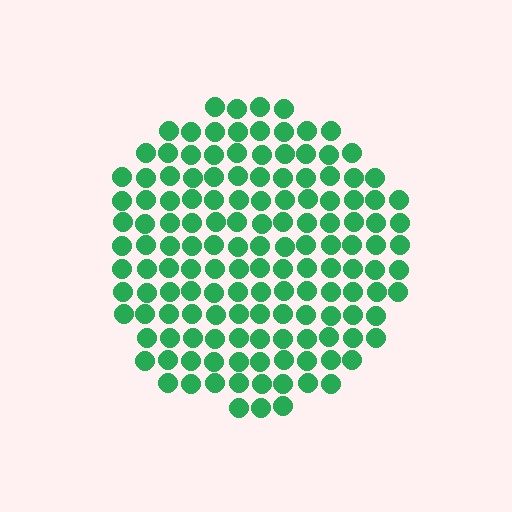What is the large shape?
The large shape is a circle.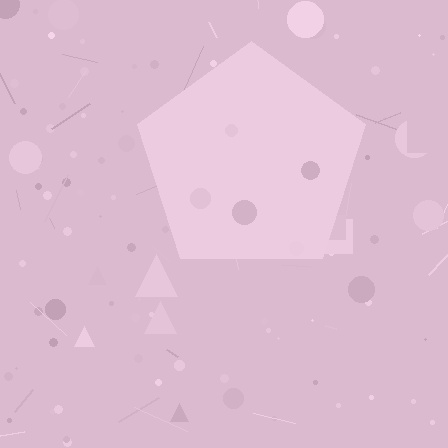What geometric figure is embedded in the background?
A pentagon is embedded in the background.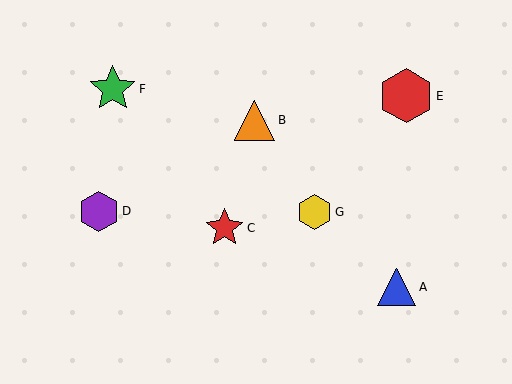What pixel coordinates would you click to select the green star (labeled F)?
Click at (113, 89) to select the green star F.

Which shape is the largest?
The red hexagon (labeled E) is the largest.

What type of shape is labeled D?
Shape D is a purple hexagon.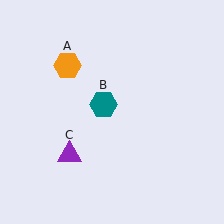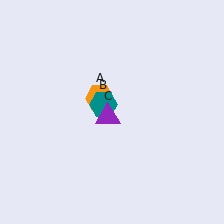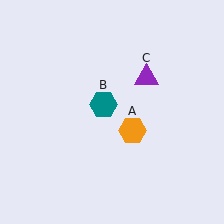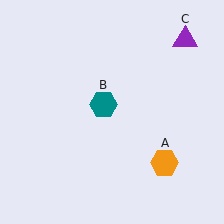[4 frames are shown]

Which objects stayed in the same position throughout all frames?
Teal hexagon (object B) remained stationary.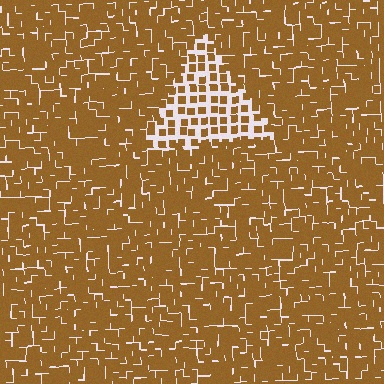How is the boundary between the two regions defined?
The boundary is defined by a change in element density (approximately 2.2x ratio). All elements are the same color, size, and shape.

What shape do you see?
I see a triangle.